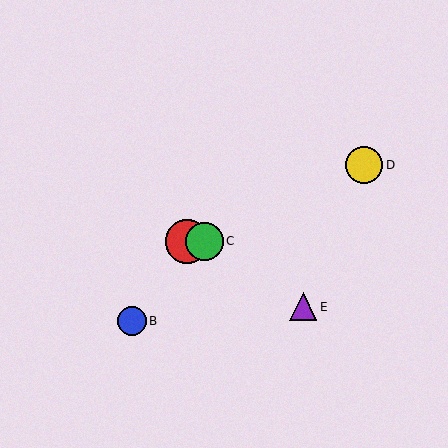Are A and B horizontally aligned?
No, A is at y≈241 and B is at y≈321.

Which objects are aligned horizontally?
Objects A, C are aligned horizontally.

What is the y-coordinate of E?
Object E is at y≈307.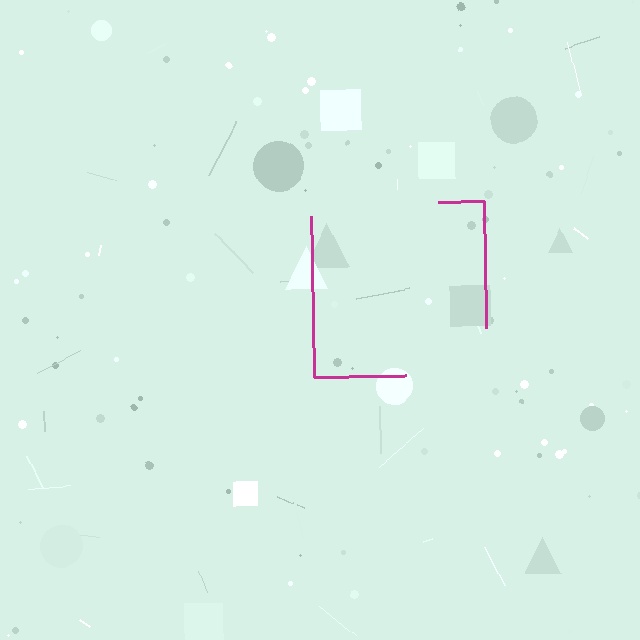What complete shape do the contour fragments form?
The contour fragments form a square.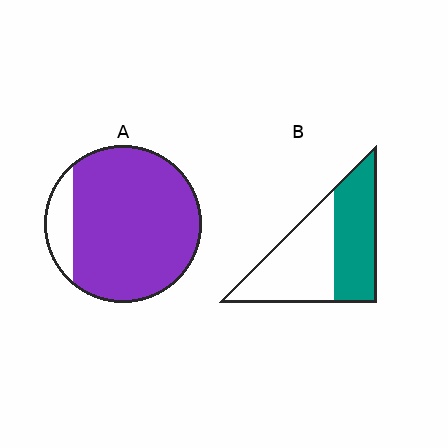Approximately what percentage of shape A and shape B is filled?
A is approximately 85% and B is approximately 45%.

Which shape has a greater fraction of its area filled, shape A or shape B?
Shape A.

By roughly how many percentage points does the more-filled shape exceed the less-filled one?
By roughly 40 percentage points (A over B).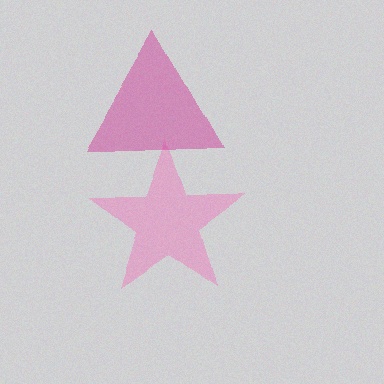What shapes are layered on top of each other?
The layered shapes are: a pink star, a magenta triangle.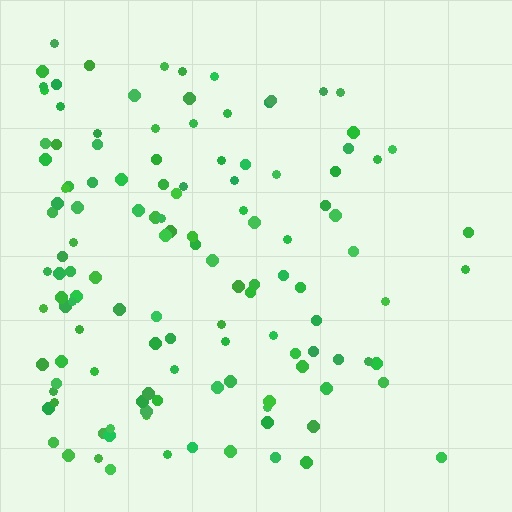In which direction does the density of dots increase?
From right to left, with the left side densest.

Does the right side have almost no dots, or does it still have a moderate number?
Still a moderate number, just noticeably fewer than the left.